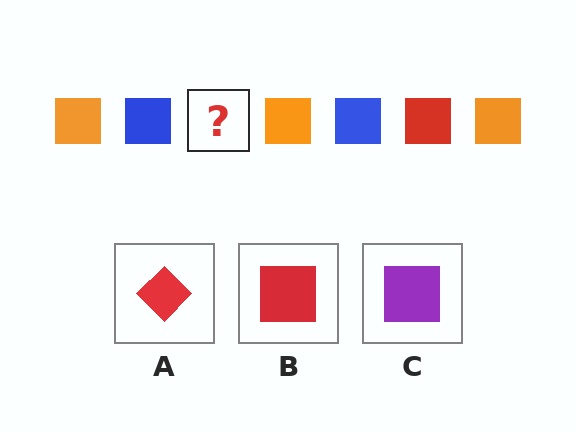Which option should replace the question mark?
Option B.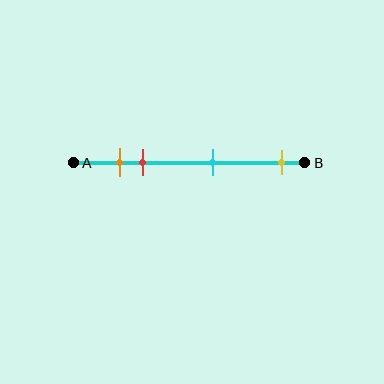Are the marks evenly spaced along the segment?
No, the marks are not evenly spaced.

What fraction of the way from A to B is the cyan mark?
The cyan mark is approximately 60% (0.6) of the way from A to B.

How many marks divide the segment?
There are 4 marks dividing the segment.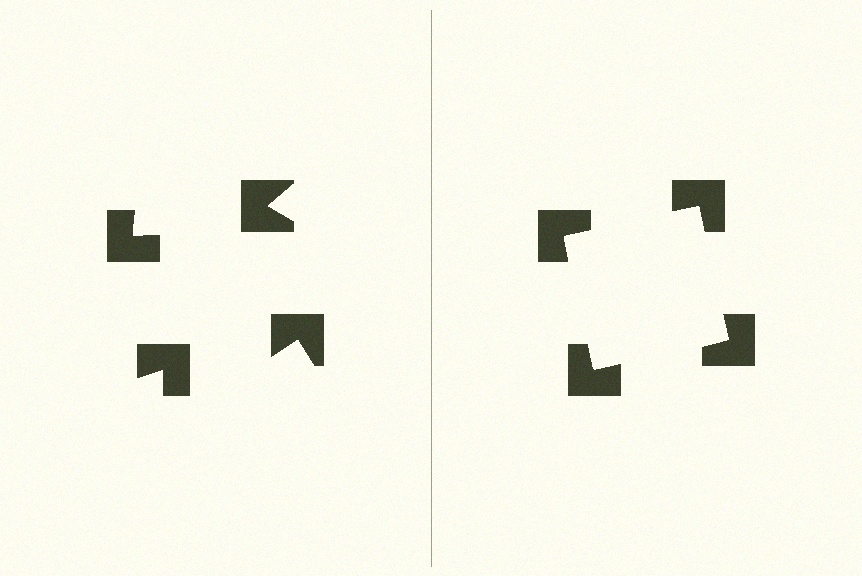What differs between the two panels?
The notched squares are positioned identically on both sides; only the wedge orientations differ. On the right they align to a square; on the left they are misaligned.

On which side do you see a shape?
An illusory square appears on the right side. On the left side the wedge cuts are rotated, so no coherent shape forms.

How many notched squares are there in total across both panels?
8 — 4 on each side.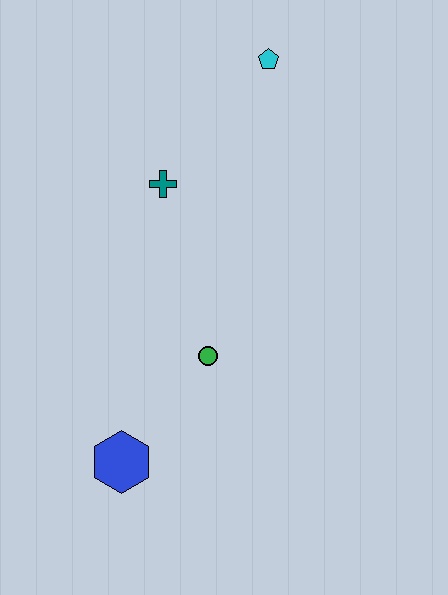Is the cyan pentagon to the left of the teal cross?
No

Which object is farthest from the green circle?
The cyan pentagon is farthest from the green circle.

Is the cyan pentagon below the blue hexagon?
No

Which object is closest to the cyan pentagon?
The teal cross is closest to the cyan pentagon.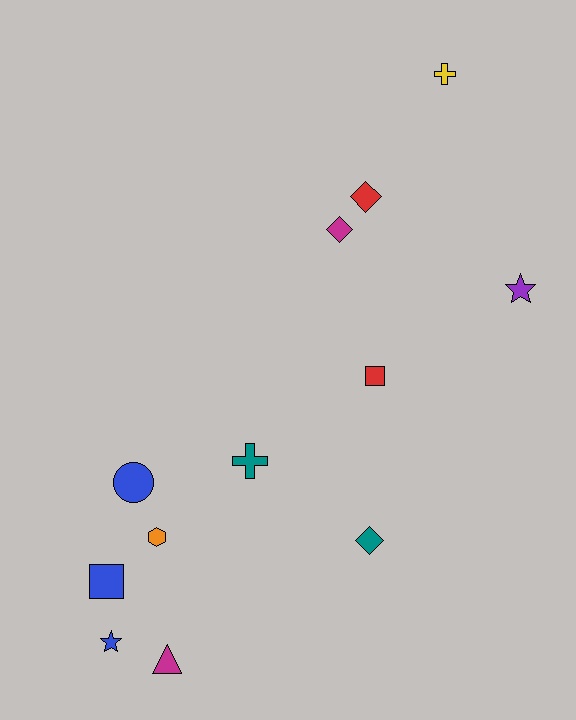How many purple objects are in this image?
There is 1 purple object.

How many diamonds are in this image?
There are 3 diamonds.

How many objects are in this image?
There are 12 objects.